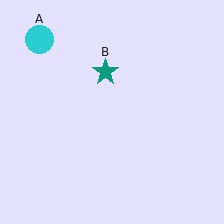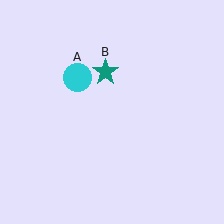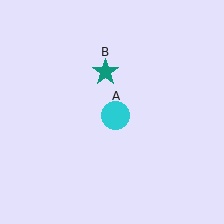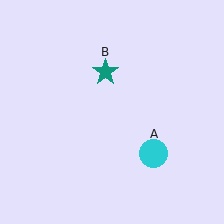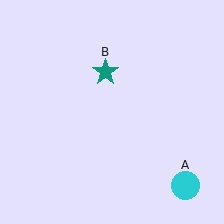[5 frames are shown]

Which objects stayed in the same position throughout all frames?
Teal star (object B) remained stationary.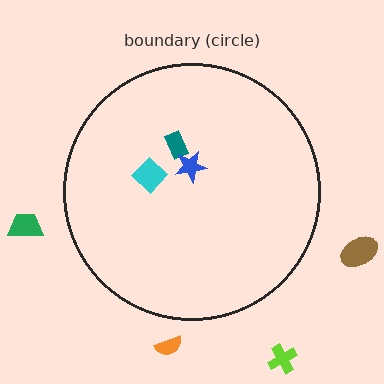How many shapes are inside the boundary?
3 inside, 4 outside.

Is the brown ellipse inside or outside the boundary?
Outside.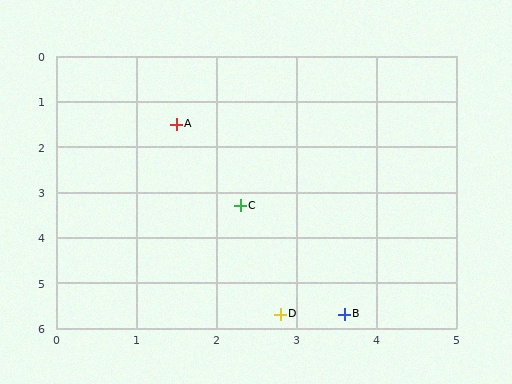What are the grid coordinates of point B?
Point B is at approximately (3.6, 5.7).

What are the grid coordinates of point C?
Point C is at approximately (2.3, 3.3).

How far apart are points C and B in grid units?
Points C and B are about 2.7 grid units apart.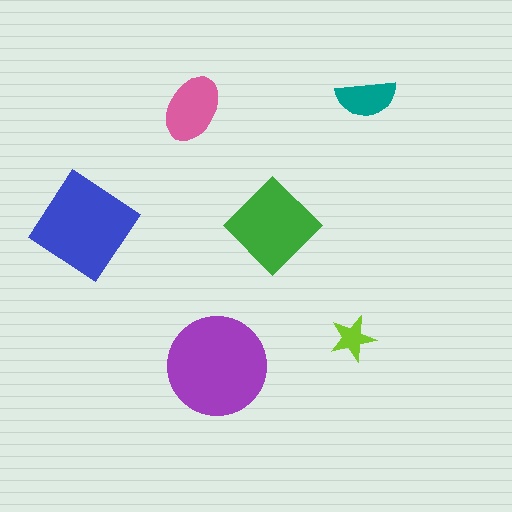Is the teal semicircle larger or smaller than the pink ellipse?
Smaller.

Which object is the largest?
The purple circle.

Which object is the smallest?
The lime star.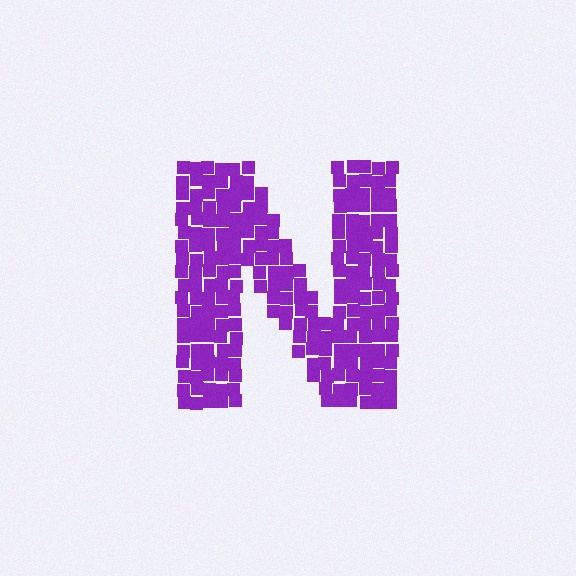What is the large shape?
The large shape is the letter N.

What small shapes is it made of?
It is made of small squares.